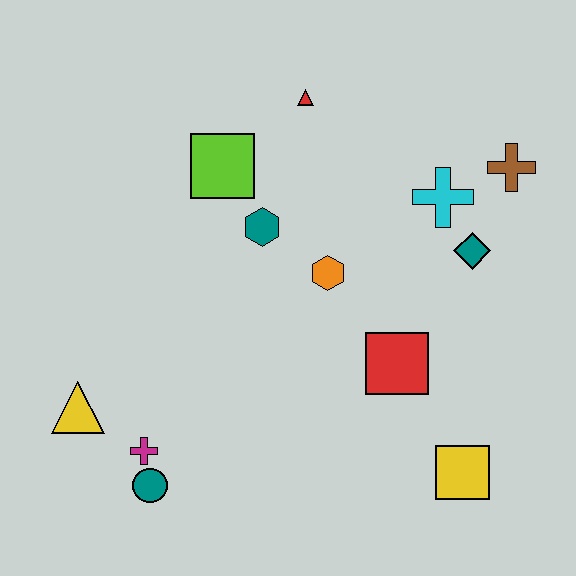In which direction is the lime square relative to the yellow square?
The lime square is above the yellow square.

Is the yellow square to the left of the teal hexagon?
No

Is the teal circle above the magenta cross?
No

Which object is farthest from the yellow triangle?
The brown cross is farthest from the yellow triangle.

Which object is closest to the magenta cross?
The teal circle is closest to the magenta cross.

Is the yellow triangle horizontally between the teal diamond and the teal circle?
No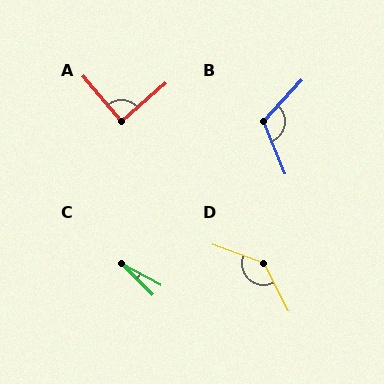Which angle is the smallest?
C, at approximately 17 degrees.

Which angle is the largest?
D, at approximately 137 degrees.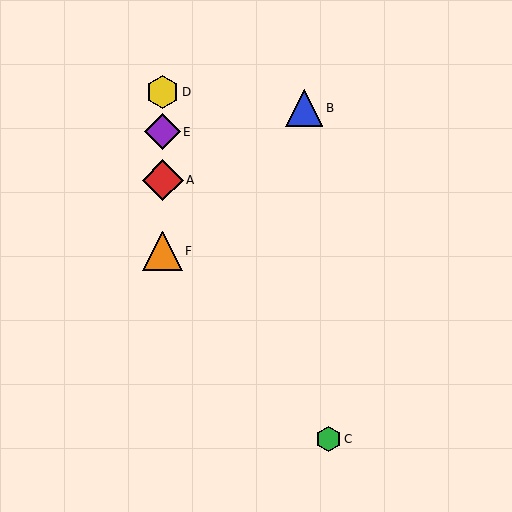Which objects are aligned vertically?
Objects A, D, E, F are aligned vertically.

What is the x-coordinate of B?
Object B is at x≈304.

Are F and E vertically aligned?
Yes, both are at x≈163.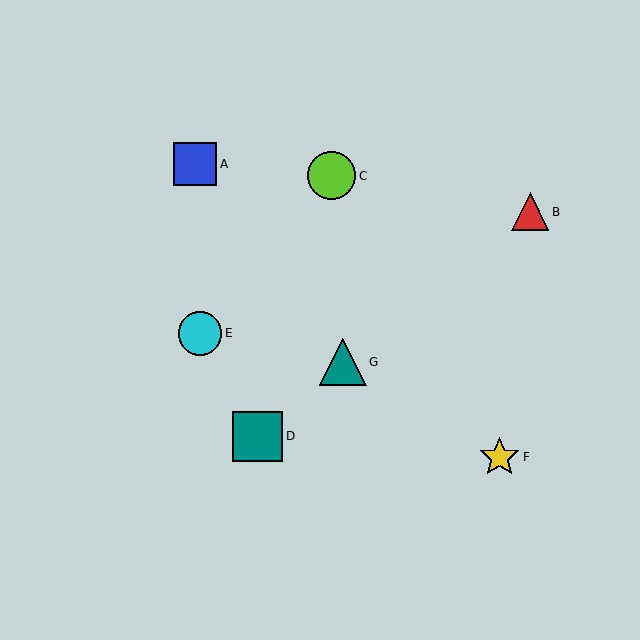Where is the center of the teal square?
The center of the teal square is at (257, 436).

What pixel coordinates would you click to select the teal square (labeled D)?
Click at (257, 436) to select the teal square D.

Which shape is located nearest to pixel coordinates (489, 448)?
The yellow star (labeled F) at (499, 457) is nearest to that location.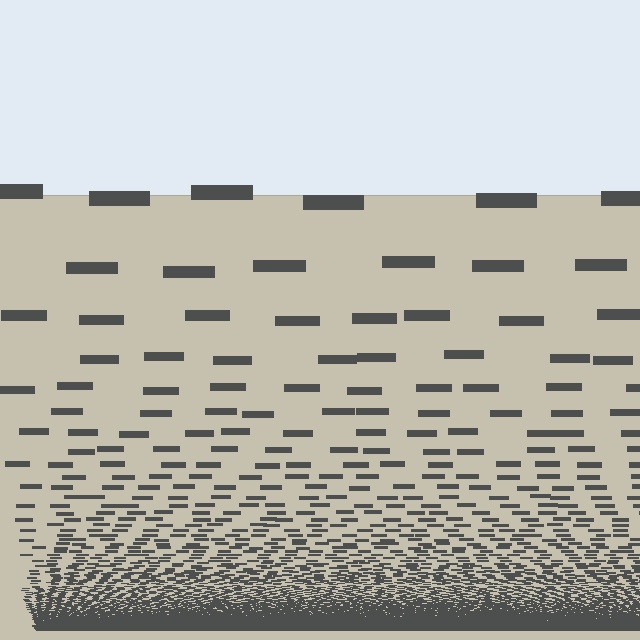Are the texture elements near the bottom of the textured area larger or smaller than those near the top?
Smaller. The gradient is inverted — elements near the bottom are smaller and denser.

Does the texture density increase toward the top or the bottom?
Density increases toward the bottom.